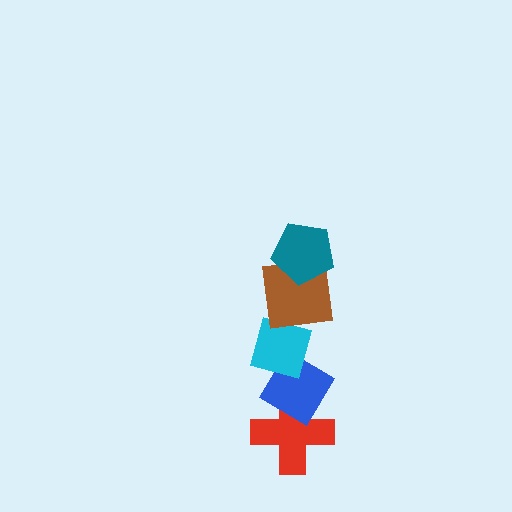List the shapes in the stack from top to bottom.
From top to bottom: the teal pentagon, the brown square, the cyan diamond, the blue diamond, the red cross.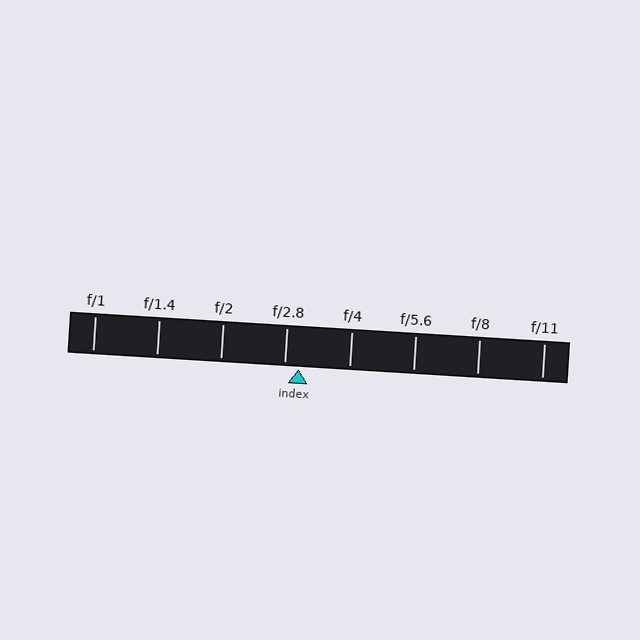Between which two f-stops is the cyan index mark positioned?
The index mark is between f/2.8 and f/4.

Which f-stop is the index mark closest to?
The index mark is closest to f/2.8.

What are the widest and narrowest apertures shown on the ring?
The widest aperture shown is f/1 and the narrowest is f/11.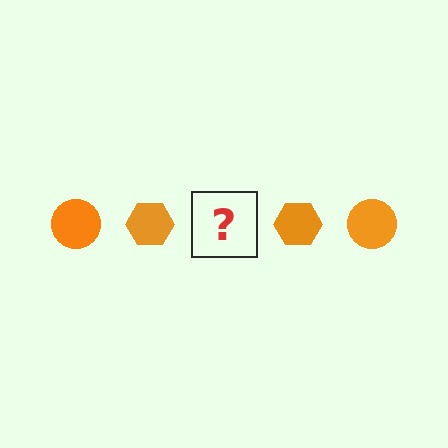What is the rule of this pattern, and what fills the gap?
The rule is that the pattern cycles through circle, hexagon shapes in orange. The gap should be filled with an orange circle.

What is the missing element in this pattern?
The missing element is an orange circle.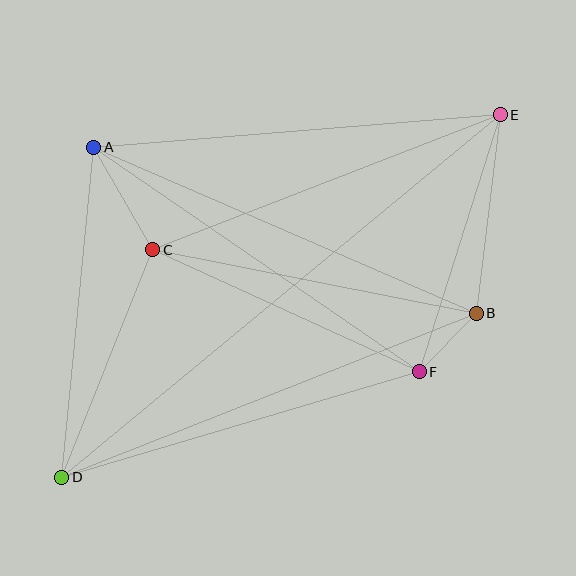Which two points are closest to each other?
Points B and F are closest to each other.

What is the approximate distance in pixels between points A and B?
The distance between A and B is approximately 417 pixels.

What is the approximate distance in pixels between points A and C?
The distance between A and C is approximately 118 pixels.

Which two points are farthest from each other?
Points D and E are farthest from each other.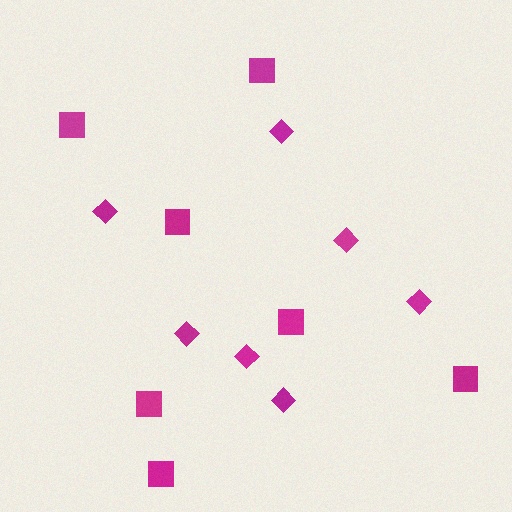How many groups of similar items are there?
There are 2 groups: one group of diamonds (7) and one group of squares (7).